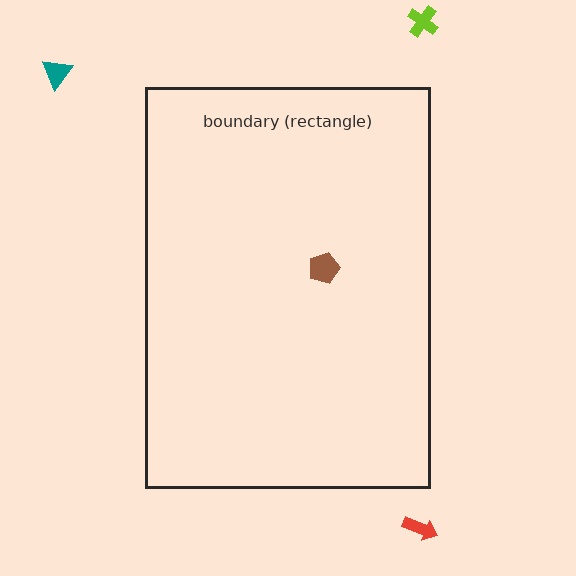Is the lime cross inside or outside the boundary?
Outside.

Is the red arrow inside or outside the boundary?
Outside.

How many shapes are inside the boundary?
1 inside, 3 outside.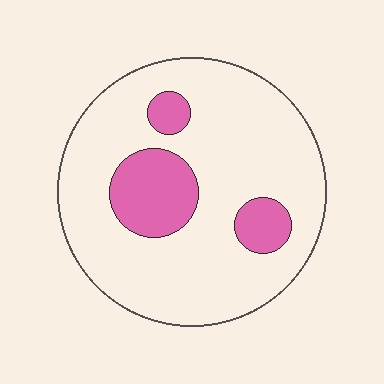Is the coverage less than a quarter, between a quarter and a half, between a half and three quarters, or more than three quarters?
Less than a quarter.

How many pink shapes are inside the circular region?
3.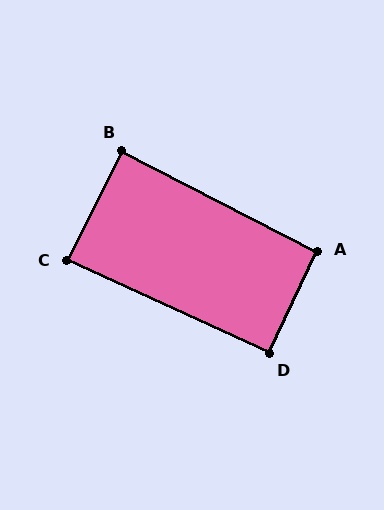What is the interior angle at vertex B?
Approximately 90 degrees (approximately right).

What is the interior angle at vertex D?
Approximately 90 degrees (approximately right).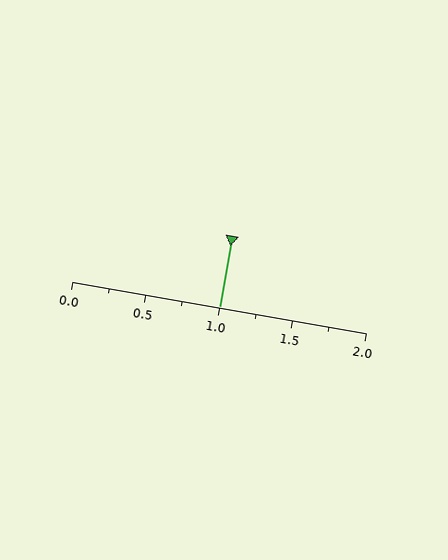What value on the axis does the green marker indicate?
The marker indicates approximately 1.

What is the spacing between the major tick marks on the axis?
The major ticks are spaced 0.5 apart.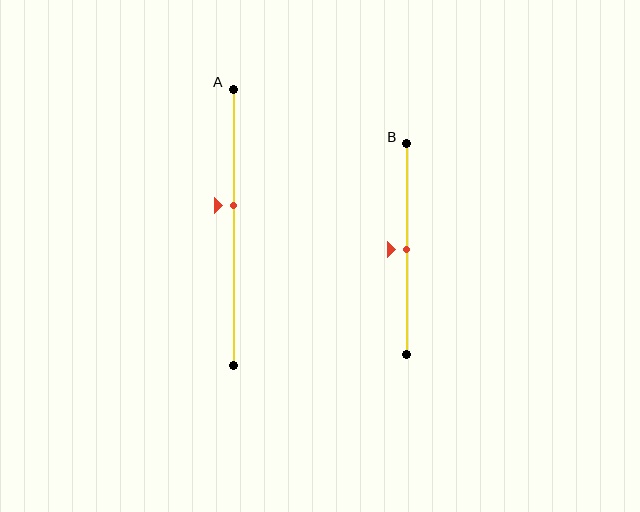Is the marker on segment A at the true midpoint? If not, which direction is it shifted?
No, the marker on segment A is shifted upward by about 8% of the segment length.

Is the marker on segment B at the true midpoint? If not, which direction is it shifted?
Yes, the marker on segment B is at the true midpoint.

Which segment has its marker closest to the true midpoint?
Segment B has its marker closest to the true midpoint.